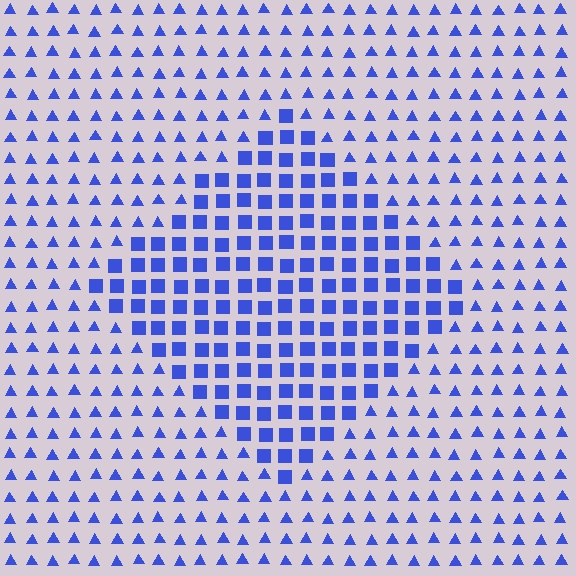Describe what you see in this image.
The image is filled with small blue elements arranged in a uniform grid. A diamond-shaped region contains squares, while the surrounding area contains triangles. The boundary is defined purely by the change in element shape.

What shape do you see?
I see a diamond.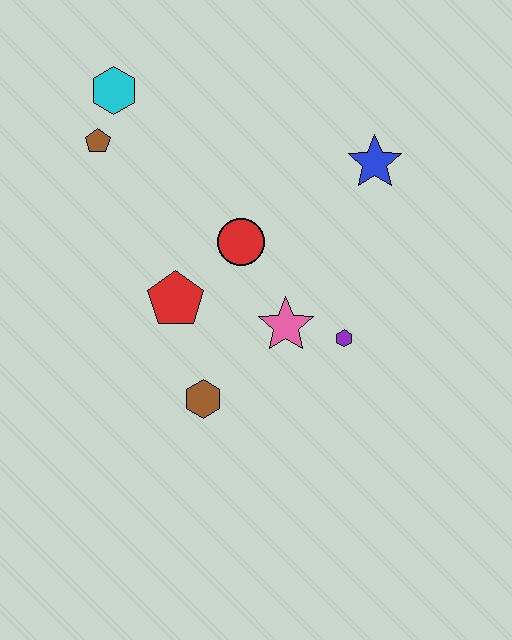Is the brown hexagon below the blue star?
Yes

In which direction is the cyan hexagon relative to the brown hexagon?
The cyan hexagon is above the brown hexagon.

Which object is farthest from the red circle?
The cyan hexagon is farthest from the red circle.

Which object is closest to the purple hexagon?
The pink star is closest to the purple hexagon.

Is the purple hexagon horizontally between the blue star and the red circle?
Yes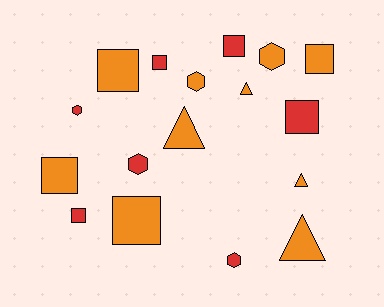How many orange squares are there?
There are 4 orange squares.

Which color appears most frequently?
Orange, with 10 objects.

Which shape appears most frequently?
Square, with 8 objects.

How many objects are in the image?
There are 17 objects.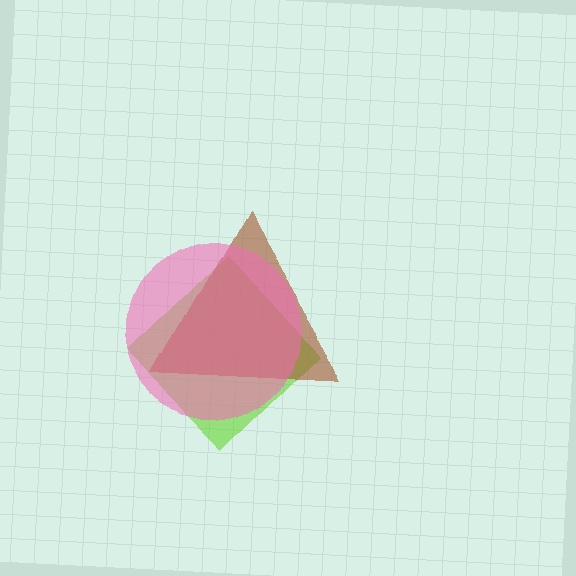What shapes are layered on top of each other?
The layered shapes are: a lime diamond, a brown triangle, a pink circle.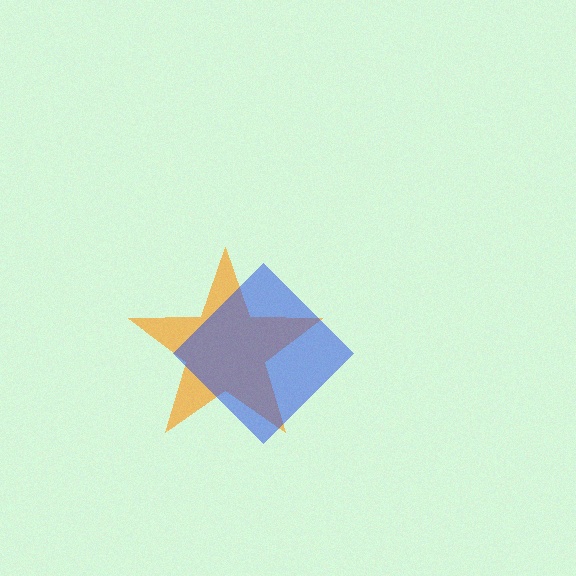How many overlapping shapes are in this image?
There are 2 overlapping shapes in the image.